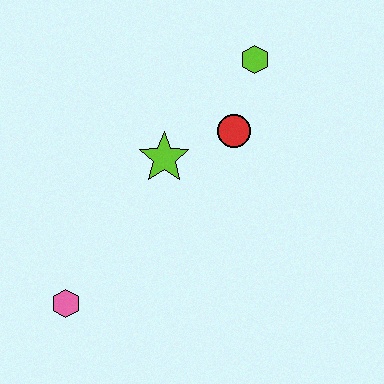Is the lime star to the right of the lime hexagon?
No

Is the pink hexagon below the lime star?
Yes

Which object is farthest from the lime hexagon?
The pink hexagon is farthest from the lime hexagon.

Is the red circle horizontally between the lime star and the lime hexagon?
Yes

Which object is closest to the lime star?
The red circle is closest to the lime star.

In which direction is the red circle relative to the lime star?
The red circle is to the right of the lime star.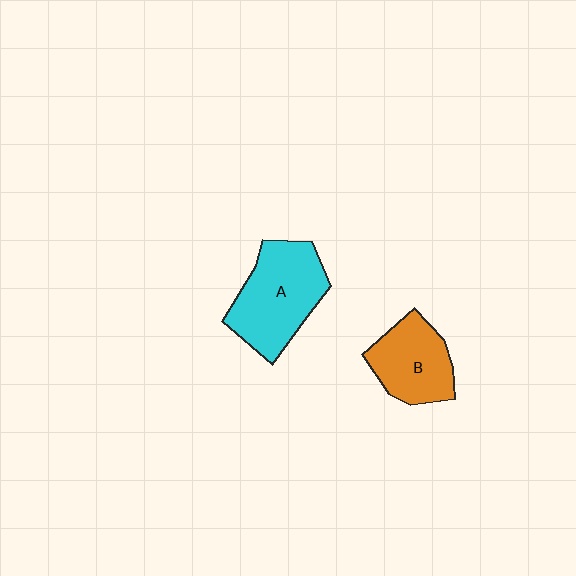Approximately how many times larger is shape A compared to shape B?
Approximately 1.3 times.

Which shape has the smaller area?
Shape B (orange).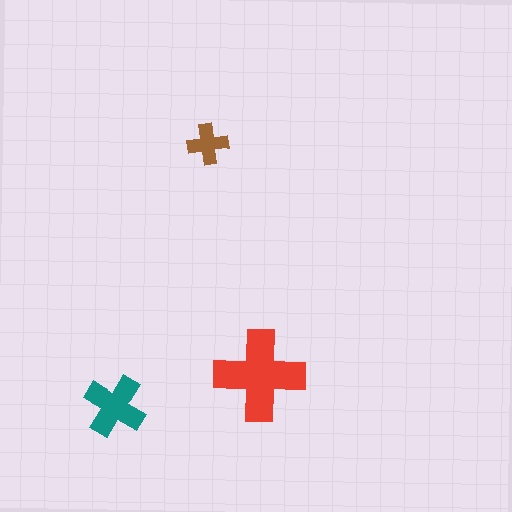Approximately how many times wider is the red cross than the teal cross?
About 1.5 times wider.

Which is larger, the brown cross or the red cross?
The red one.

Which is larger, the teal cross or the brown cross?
The teal one.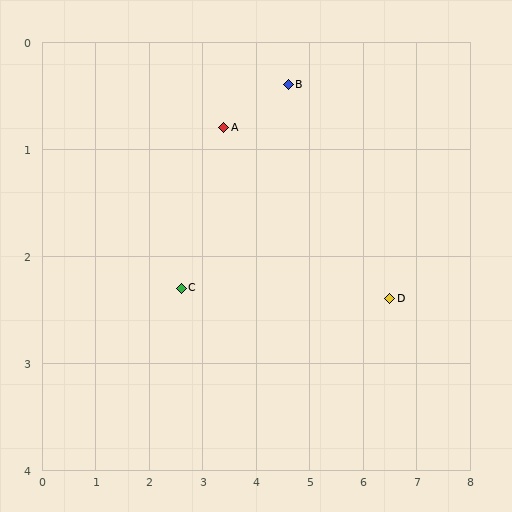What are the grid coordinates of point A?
Point A is at approximately (3.4, 0.8).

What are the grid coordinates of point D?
Point D is at approximately (6.5, 2.4).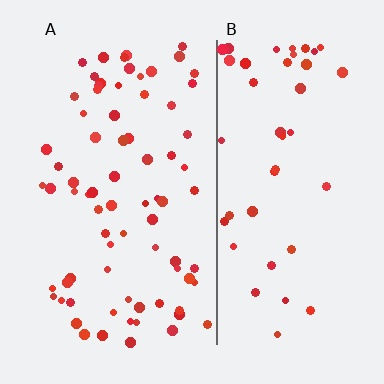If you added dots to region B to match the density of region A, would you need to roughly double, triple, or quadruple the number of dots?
Approximately double.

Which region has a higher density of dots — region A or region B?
A (the left).